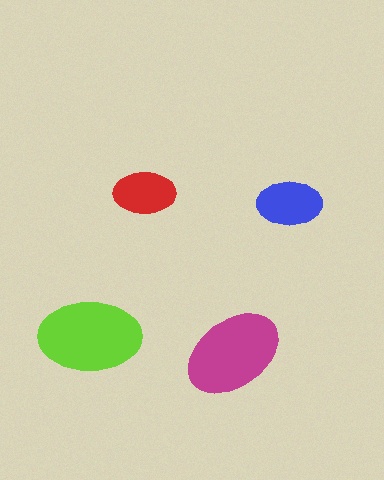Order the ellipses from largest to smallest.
the lime one, the magenta one, the blue one, the red one.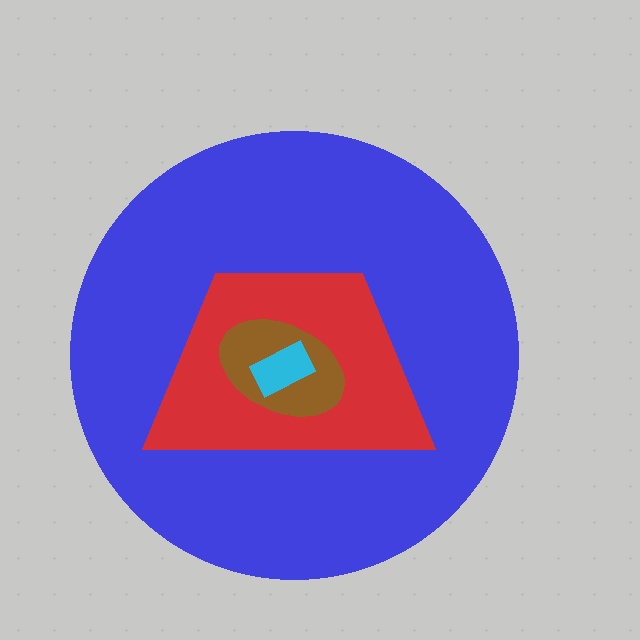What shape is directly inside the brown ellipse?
The cyan rectangle.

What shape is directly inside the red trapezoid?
The brown ellipse.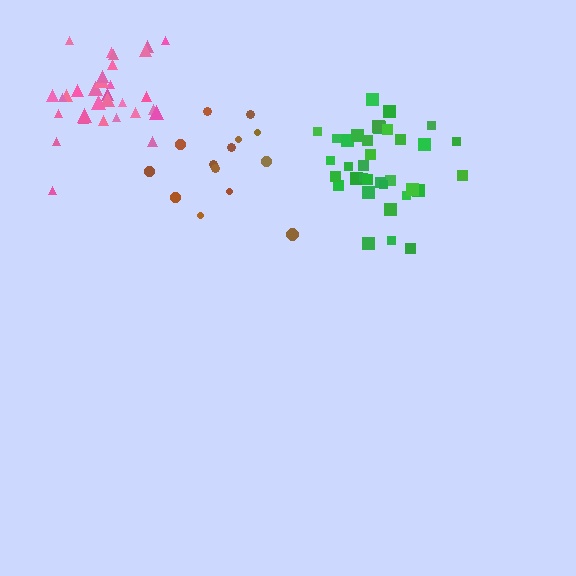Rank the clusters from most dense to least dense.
green, pink, brown.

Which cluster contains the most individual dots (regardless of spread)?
Green (35).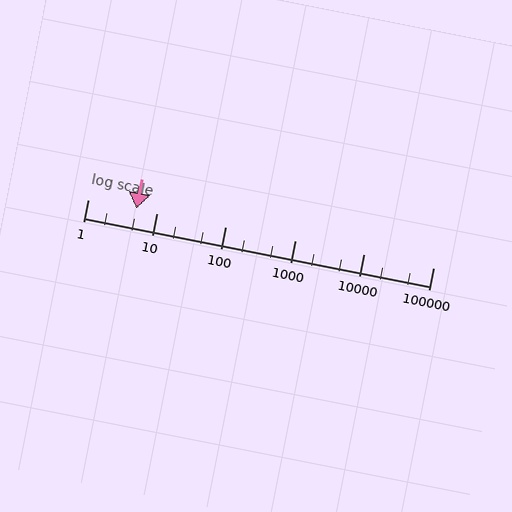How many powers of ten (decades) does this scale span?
The scale spans 5 decades, from 1 to 100000.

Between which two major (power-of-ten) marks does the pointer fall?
The pointer is between 1 and 10.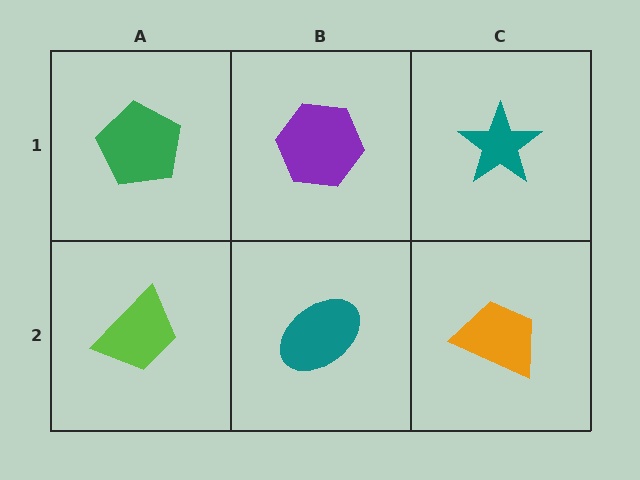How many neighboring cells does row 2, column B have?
3.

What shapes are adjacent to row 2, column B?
A purple hexagon (row 1, column B), a lime trapezoid (row 2, column A), an orange trapezoid (row 2, column C).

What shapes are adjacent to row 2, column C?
A teal star (row 1, column C), a teal ellipse (row 2, column B).